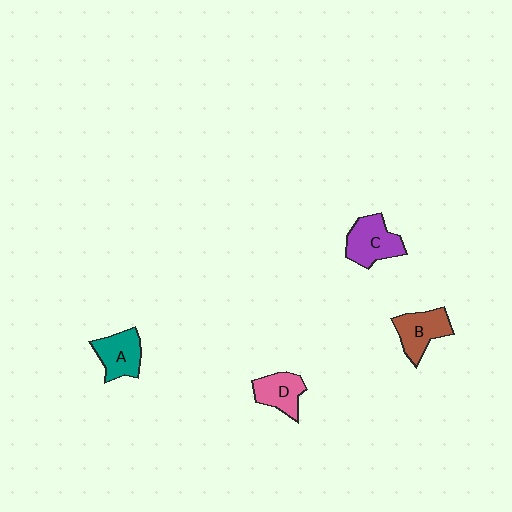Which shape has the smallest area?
Shape D (pink).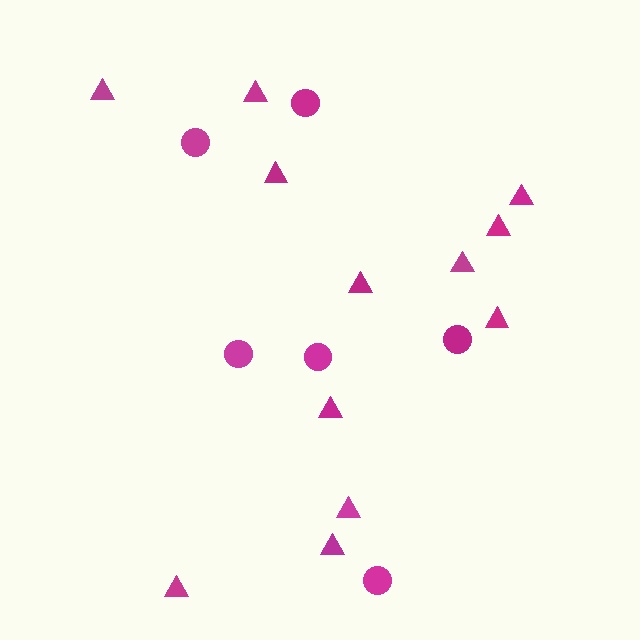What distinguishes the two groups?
There are 2 groups: one group of triangles (12) and one group of circles (6).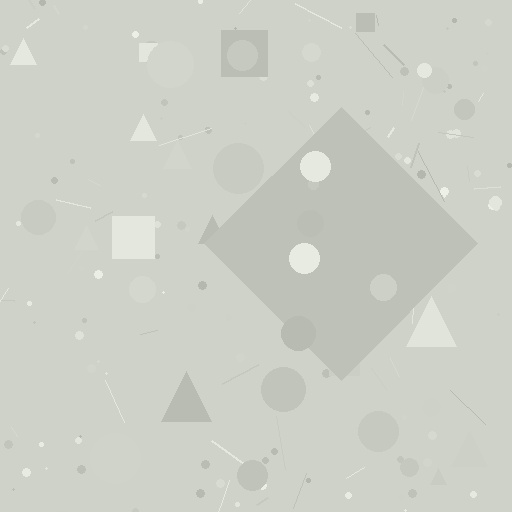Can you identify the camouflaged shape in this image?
The camouflaged shape is a diamond.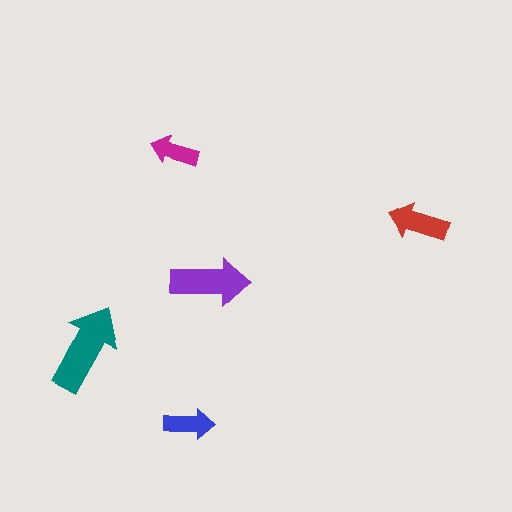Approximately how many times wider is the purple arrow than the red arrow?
About 1.5 times wider.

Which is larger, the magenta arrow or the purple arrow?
The purple one.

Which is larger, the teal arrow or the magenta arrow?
The teal one.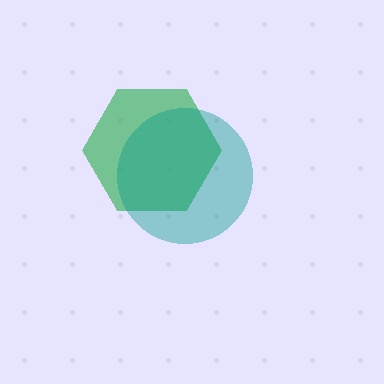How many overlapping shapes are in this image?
There are 2 overlapping shapes in the image.